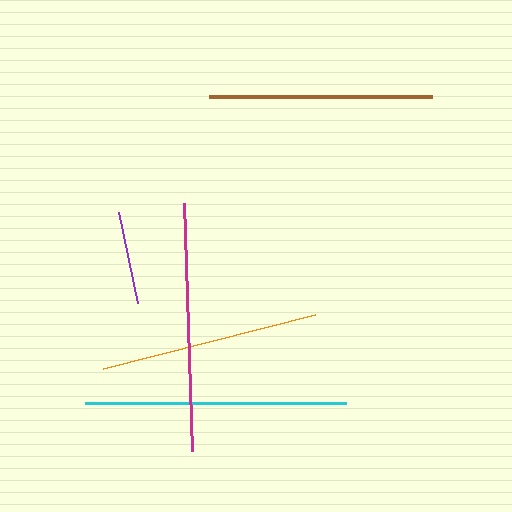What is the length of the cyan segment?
The cyan segment is approximately 261 pixels long.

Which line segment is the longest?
The cyan line is the longest at approximately 261 pixels.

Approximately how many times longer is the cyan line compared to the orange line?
The cyan line is approximately 1.2 times the length of the orange line.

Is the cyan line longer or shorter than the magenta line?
The cyan line is longer than the magenta line.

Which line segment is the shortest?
The purple line is the shortest at approximately 93 pixels.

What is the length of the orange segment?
The orange segment is approximately 218 pixels long.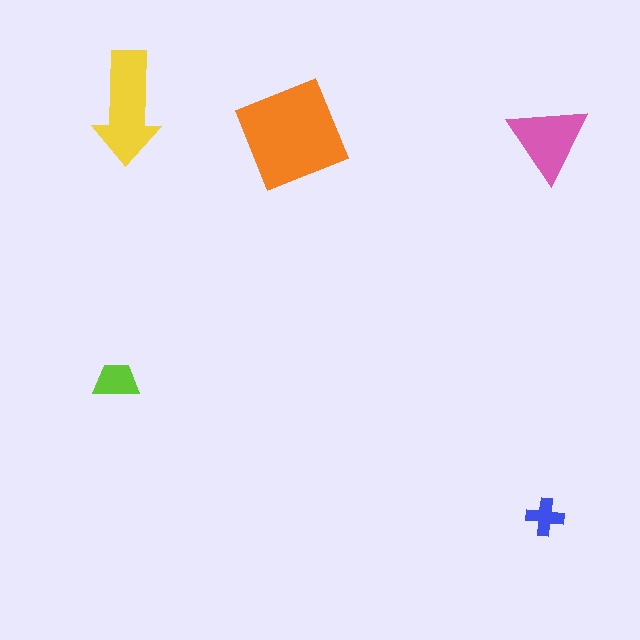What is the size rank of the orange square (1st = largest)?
1st.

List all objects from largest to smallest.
The orange square, the yellow arrow, the pink triangle, the lime trapezoid, the blue cross.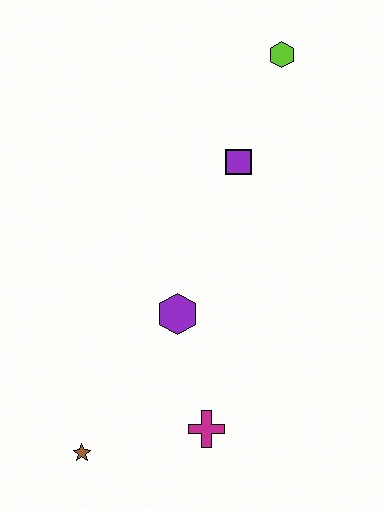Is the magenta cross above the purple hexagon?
No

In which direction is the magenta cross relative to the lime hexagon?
The magenta cross is below the lime hexagon.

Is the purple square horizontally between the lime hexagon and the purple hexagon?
Yes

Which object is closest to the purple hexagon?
The magenta cross is closest to the purple hexagon.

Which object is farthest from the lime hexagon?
The brown star is farthest from the lime hexagon.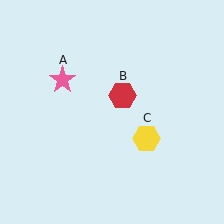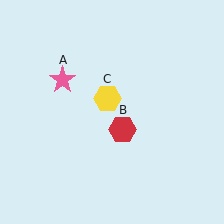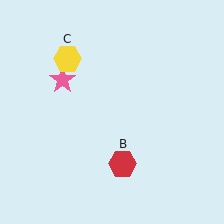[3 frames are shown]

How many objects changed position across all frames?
2 objects changed position: red hexagon (object B), yellow hexagon (object C).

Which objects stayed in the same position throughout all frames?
Pink star (object A) remained stationary.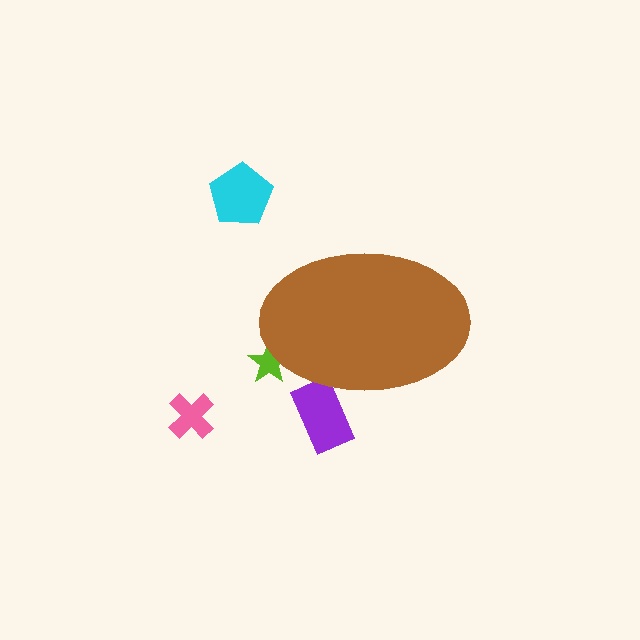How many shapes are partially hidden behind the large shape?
2 shapes are partially hidden.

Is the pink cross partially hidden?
No, the pink cross is fully visible.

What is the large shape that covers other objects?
A brown ellipse.